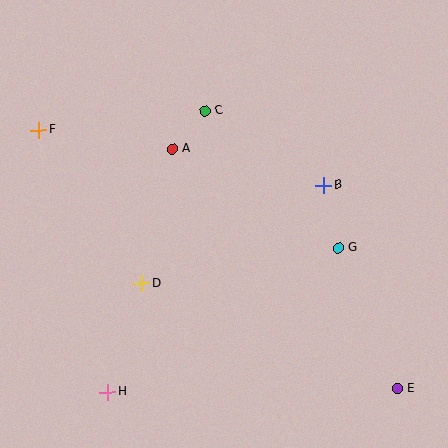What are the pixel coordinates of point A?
Point A is at (172, 149).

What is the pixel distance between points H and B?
The distance between H and B is 299 pixels.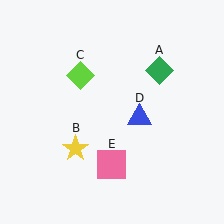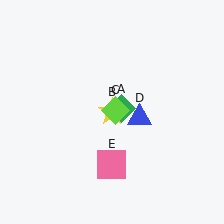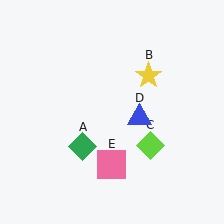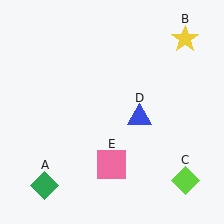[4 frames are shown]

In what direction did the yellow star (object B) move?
The yellow star (object B) moved up and to the right.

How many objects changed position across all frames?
3 objects changed position: green diamond (object A), yellow star (object B), lime diamond (object C).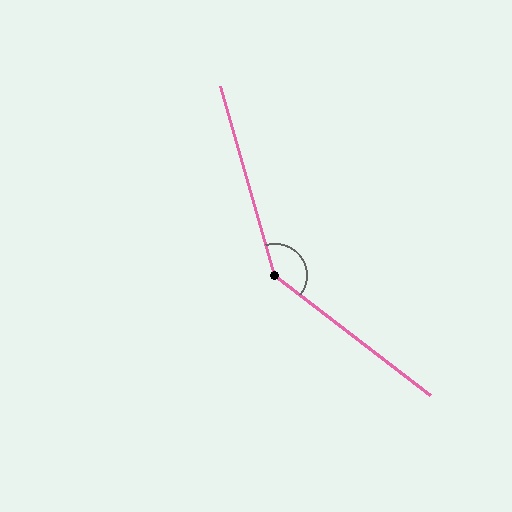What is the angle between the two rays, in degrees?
Approximately 144 degrees.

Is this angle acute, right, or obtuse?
It is obtuse.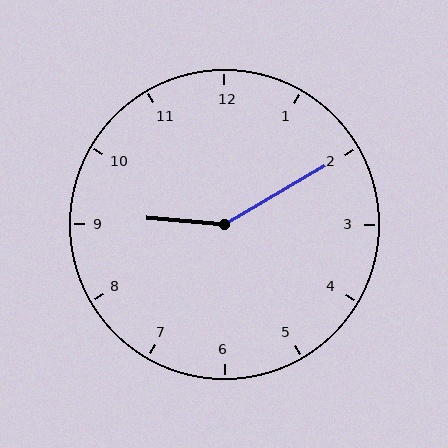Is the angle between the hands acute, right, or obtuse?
It is obtuse.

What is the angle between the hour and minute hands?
Approximately 145 degrees.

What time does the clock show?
9:10.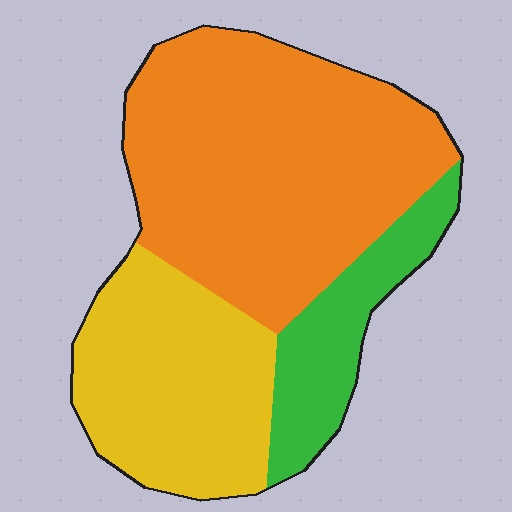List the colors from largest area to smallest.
From largest to smallest: orange, yellow, green.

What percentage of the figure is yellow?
Yellow takes up between a sixth and a third of the figure.